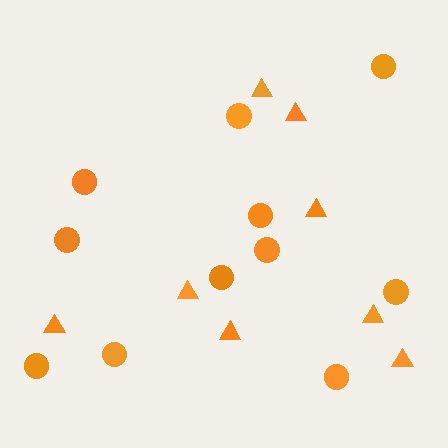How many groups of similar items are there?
There are 2 groups: one group of circles (11) and one group of triangles (8).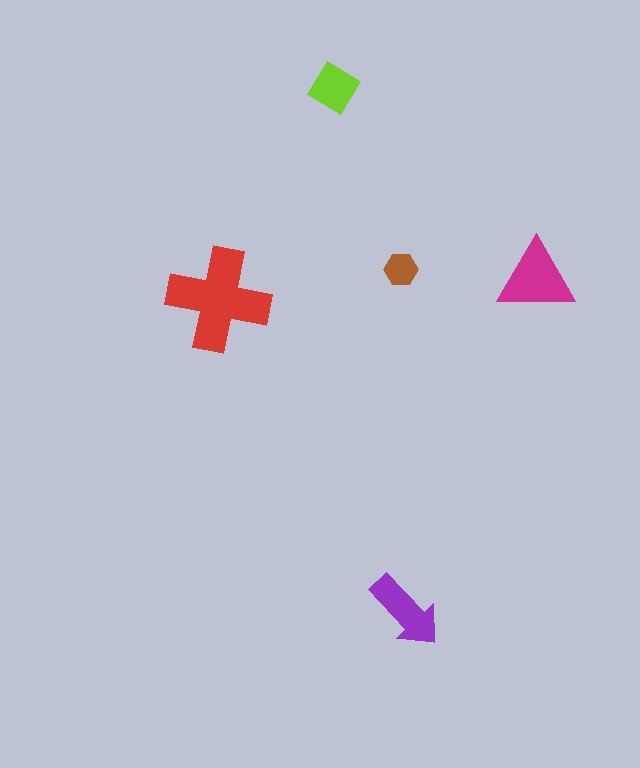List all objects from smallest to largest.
The brown hexagon, the lime diamond, the purple arrow, the magenta triangle, the red cross.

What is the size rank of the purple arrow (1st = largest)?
3rd.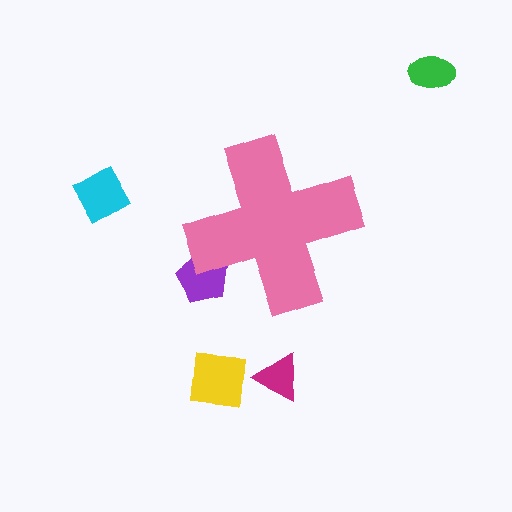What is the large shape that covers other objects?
A pink cross.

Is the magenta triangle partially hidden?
No, the magenta triangle is fully visible.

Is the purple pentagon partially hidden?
Yes, the purple pentagon is partially hidden behind the pink cross.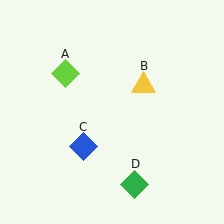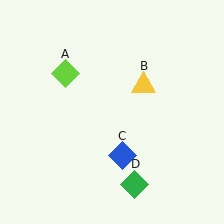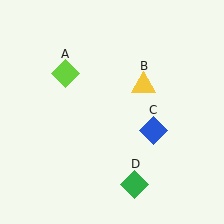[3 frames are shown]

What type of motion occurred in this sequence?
The blue diamond (object C) rotated counterclockwise around the center of the scene.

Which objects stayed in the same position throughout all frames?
Lime diamond (object A) and yellow triangle (object B) and green diamond (object D) remained stationary.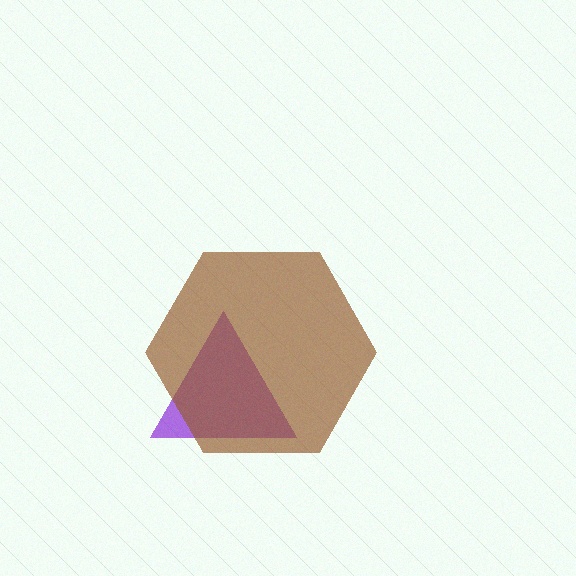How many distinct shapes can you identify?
There are 2 distinct shapes: a purple triangle, a brown hexagon.